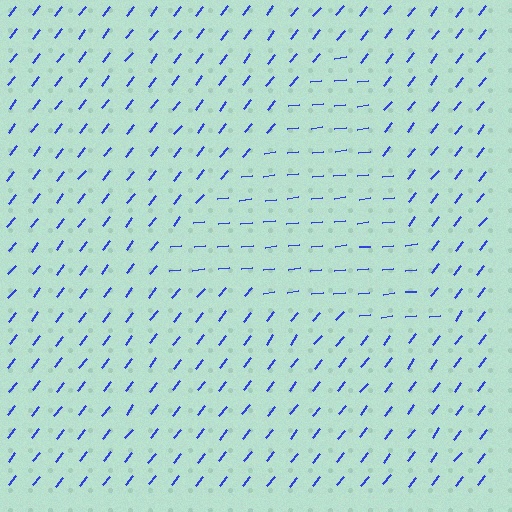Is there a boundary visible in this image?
Yes, there is a texture boundary formed by a change in line orientation.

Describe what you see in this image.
The image is filled with small blue line segments. A triangle region in the image has lines oriented differently from the surrounding lines, creating a visible texture boundary.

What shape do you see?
I see a triangle.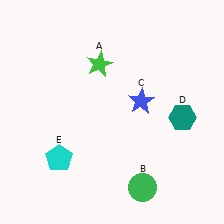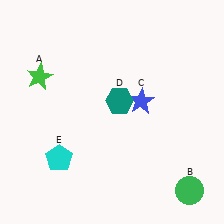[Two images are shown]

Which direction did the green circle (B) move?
The green circle (B) moved right.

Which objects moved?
The objects that moved are: the green star (A), the green circle (B), the teal hexagon (D).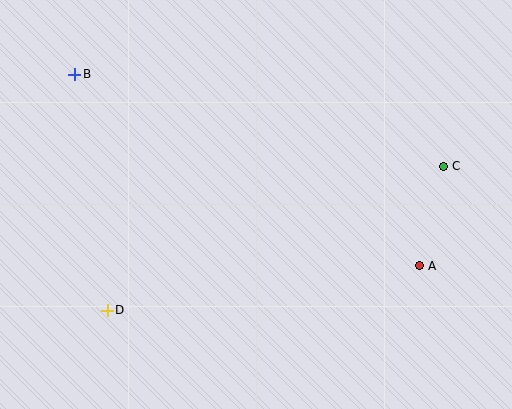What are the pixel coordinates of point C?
Point C is at (444, 166).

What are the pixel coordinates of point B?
Point B is at (75, 74).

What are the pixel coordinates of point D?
Point D is at (107, 310).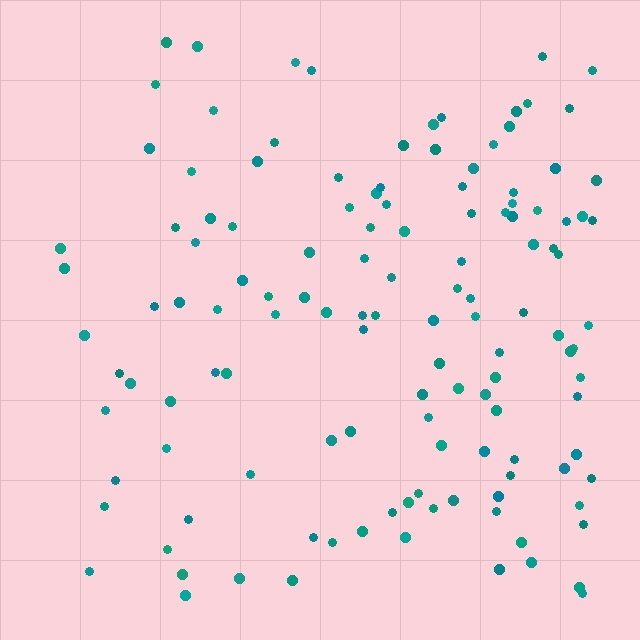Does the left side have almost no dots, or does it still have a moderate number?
Still a moderate number, just noticeably fewer than the right.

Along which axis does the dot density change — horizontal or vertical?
Horizontal.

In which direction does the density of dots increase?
From left to right, with the right side densest.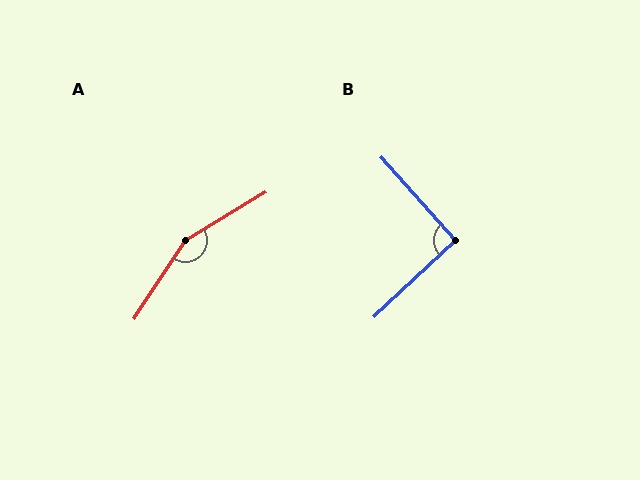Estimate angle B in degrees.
Approximately 91 degrees.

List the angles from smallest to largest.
B (91°), A (154°).